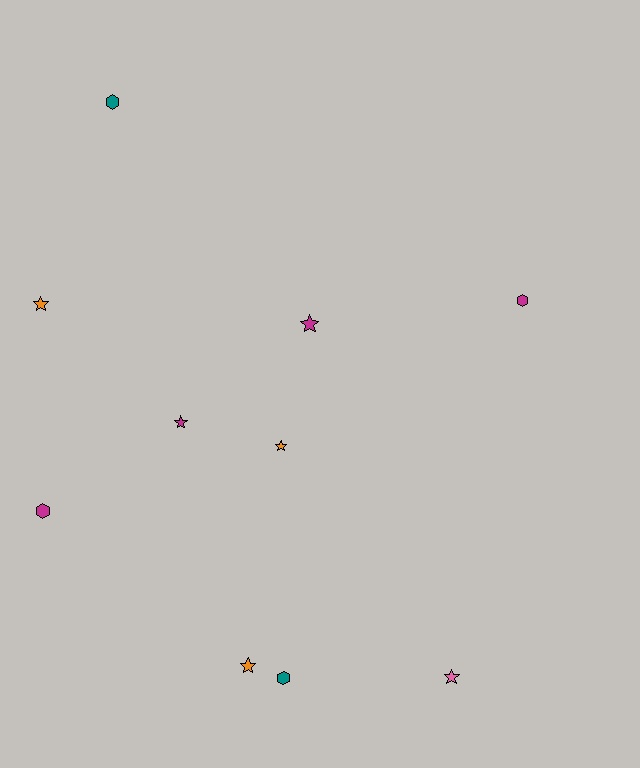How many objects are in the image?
There are 10 objects.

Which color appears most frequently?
Magenta, with 4 objects.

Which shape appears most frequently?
Star, with 6 objects.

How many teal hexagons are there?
There are 2 teal hexagons.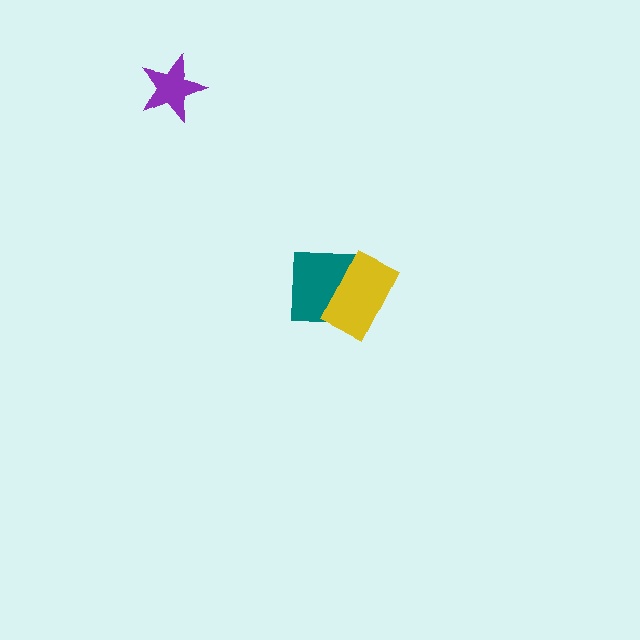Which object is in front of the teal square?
The yellow rectangle is in front of the teal square.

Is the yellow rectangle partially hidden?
No, no other shape covers it.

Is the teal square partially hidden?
Yes, it is partially covered by another shape.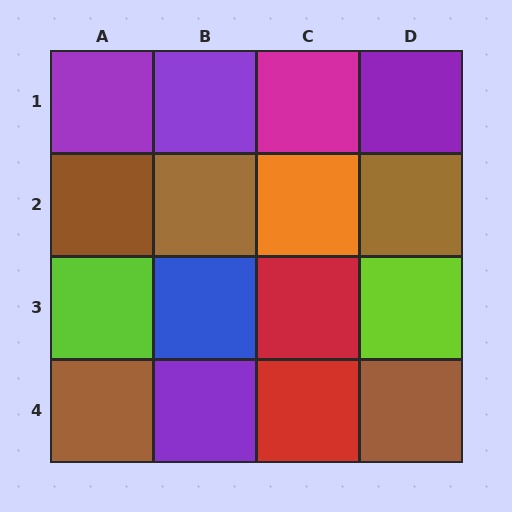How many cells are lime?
2 cells are lime.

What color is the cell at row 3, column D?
Lime.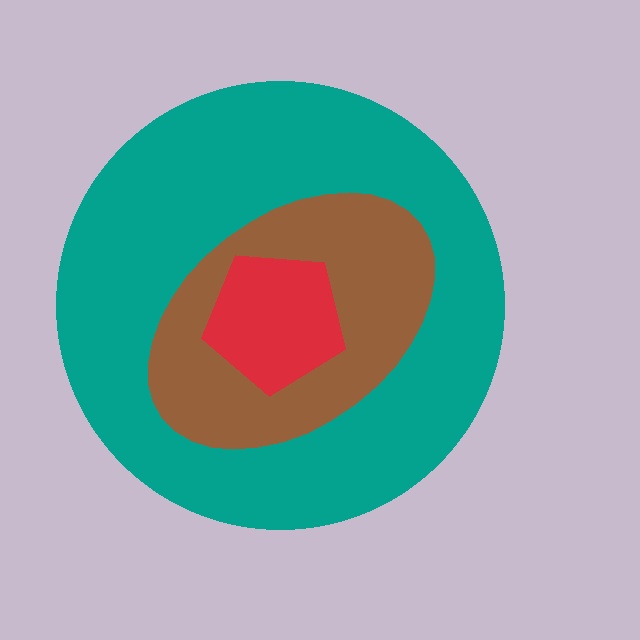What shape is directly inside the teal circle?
The brown ellipse.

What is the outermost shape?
The teal circle.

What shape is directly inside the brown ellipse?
The red pentagon.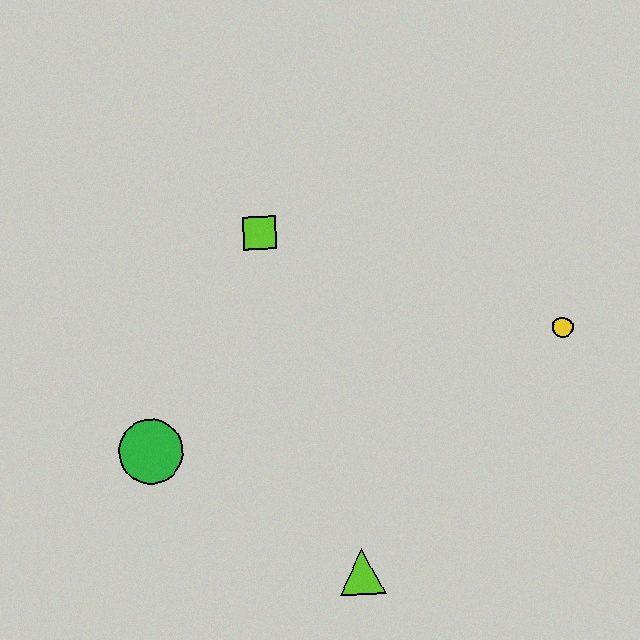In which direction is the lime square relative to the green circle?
The lime square is above the green circle.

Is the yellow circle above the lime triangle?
Yes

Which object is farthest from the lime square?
The lime triangle is farthest from the lime square.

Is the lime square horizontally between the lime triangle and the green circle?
Yes